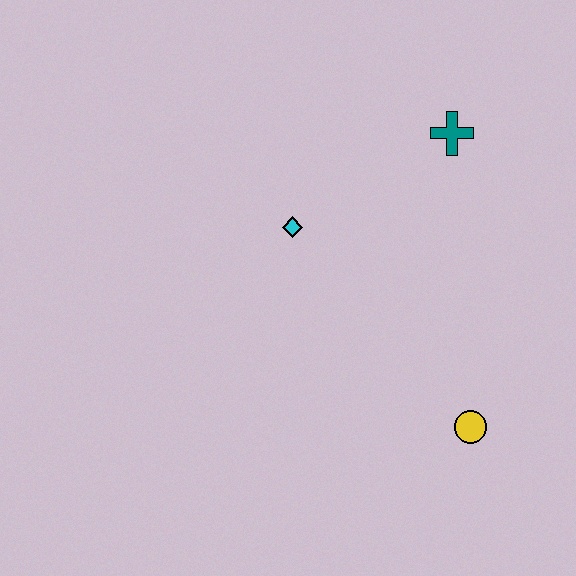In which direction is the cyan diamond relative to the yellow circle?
The cyan diamond is above the yellow circle.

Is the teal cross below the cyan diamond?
No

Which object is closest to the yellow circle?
The cyan diamond is closest to the yellow circle.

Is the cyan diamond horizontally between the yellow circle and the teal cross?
No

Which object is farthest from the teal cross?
The yellow circle is farthest from the teal cross.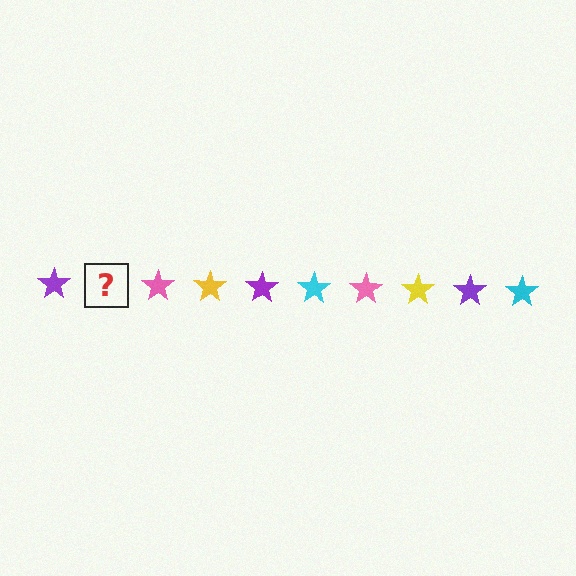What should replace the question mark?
The question mark should be replaced with a cyan star.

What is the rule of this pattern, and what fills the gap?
The rule is that the pattern cycles through purple, cyan, pink, yellow stars. The gap should be filled with a cyan star.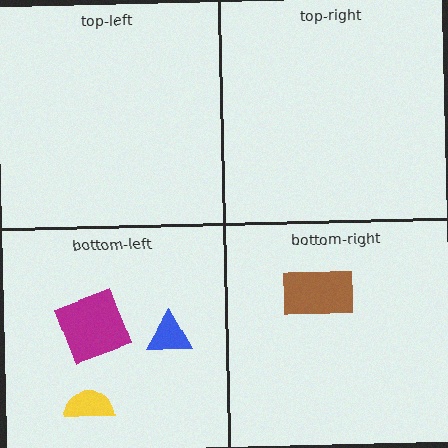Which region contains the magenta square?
The bottom-left region.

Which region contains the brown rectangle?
The bottom-right region.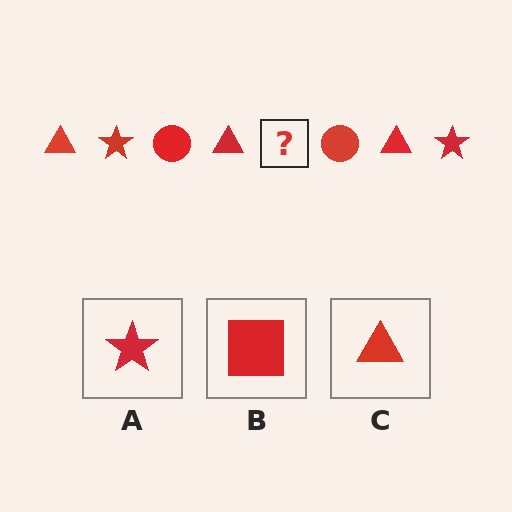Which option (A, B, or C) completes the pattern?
A.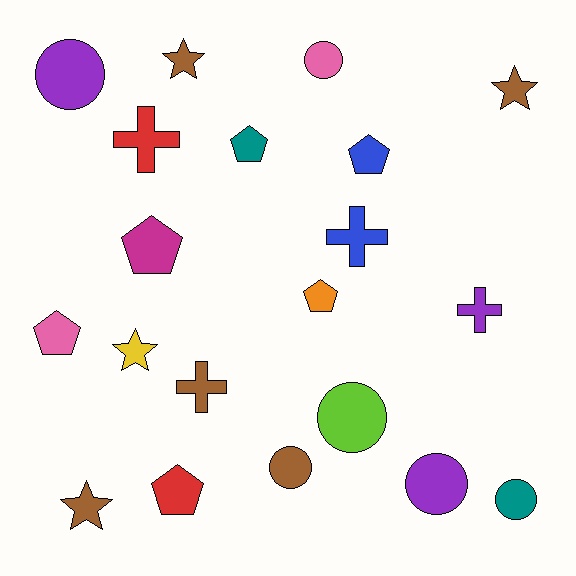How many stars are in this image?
There are 4 stars.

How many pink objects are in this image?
There are 2 pink objects.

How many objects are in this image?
There are 20 objects.